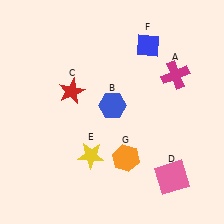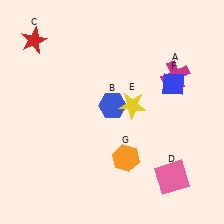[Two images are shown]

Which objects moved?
The objects that moved are: the red star (C), the yellow star (E), the blue diamond (F).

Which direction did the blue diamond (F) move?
The blue diamond (F) moved down.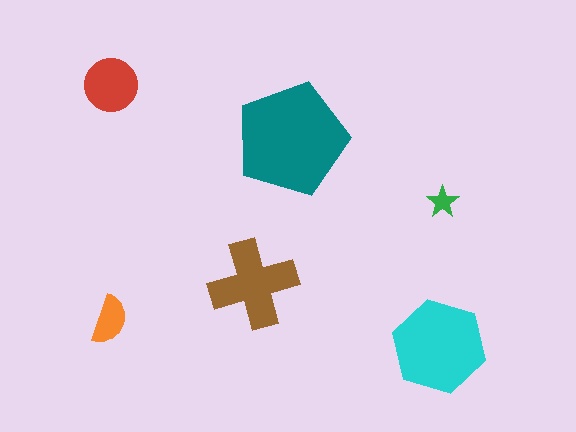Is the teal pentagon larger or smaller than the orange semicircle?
Larger.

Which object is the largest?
The teal pentagon.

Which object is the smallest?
The green star.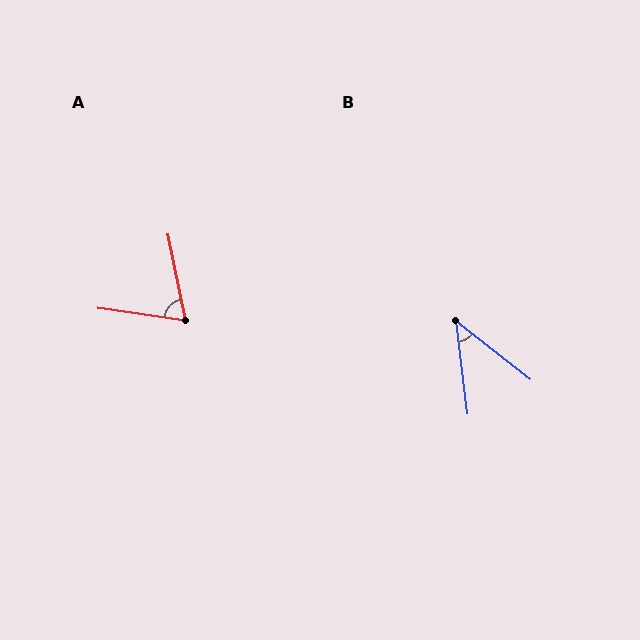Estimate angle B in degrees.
Approximately 45 degrees.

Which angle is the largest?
A, at approximately 71 degrees.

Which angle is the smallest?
B, at approximately 45 degrees.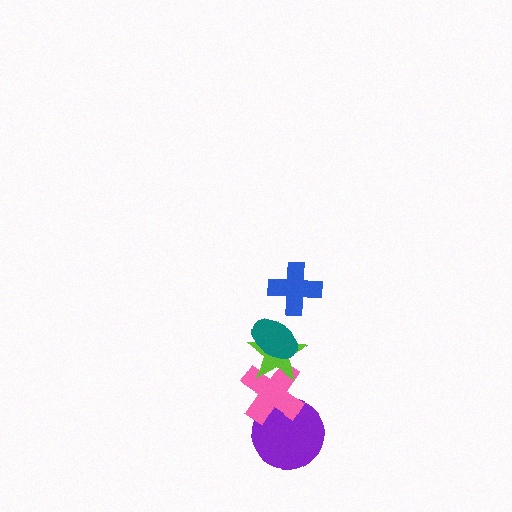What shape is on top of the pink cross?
The lime star is on top of the pink cross.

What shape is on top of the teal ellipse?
The blue cross is on top of the teal ellipse.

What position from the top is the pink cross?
The pink cross is 4th from the top.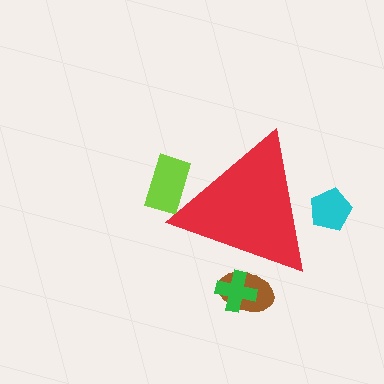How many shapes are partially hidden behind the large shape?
4 shapes are partially hidden.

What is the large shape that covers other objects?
A red triangle.